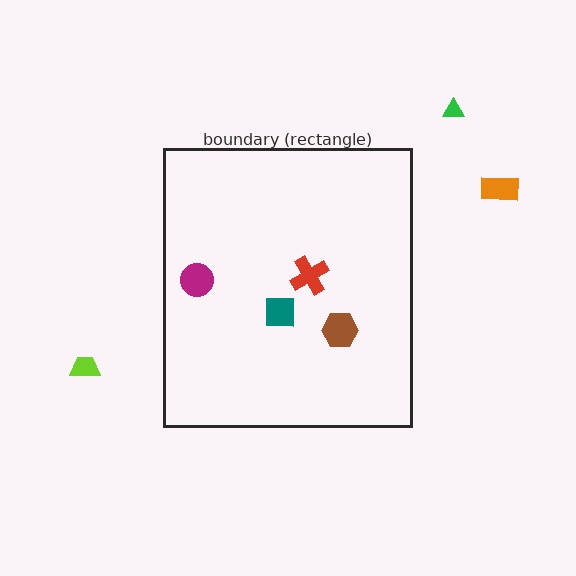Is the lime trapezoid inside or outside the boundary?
Outside.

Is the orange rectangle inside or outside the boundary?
Outside.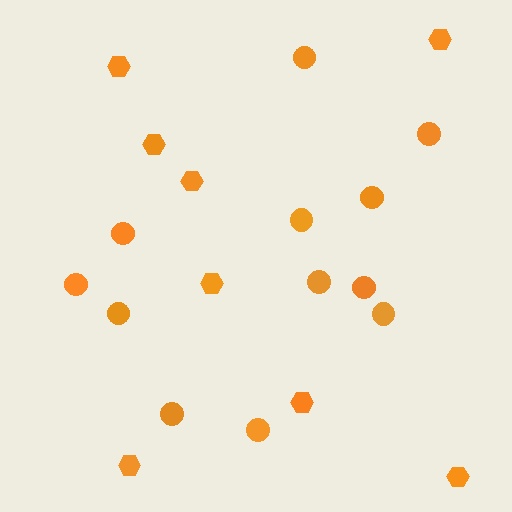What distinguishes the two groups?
There are 2 groups: one group of circles (12) and one group of hexagons (8).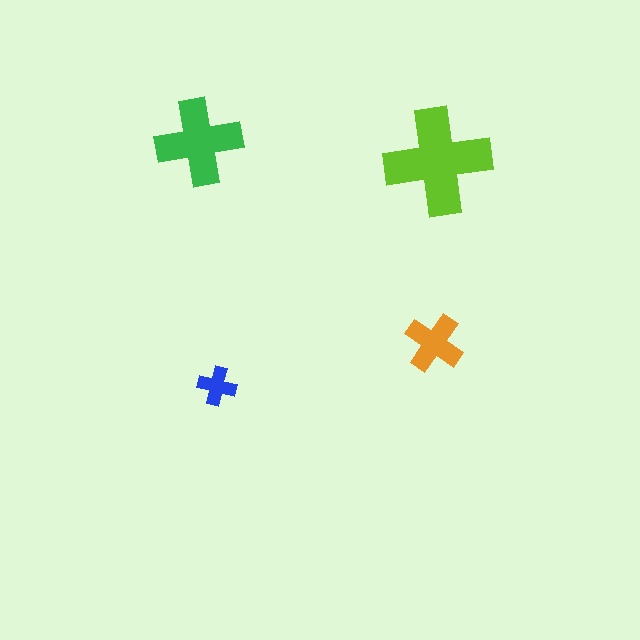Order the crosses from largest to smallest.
the lime one, the green one, the orange one, the blue one.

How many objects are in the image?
There are 4 objects in the image.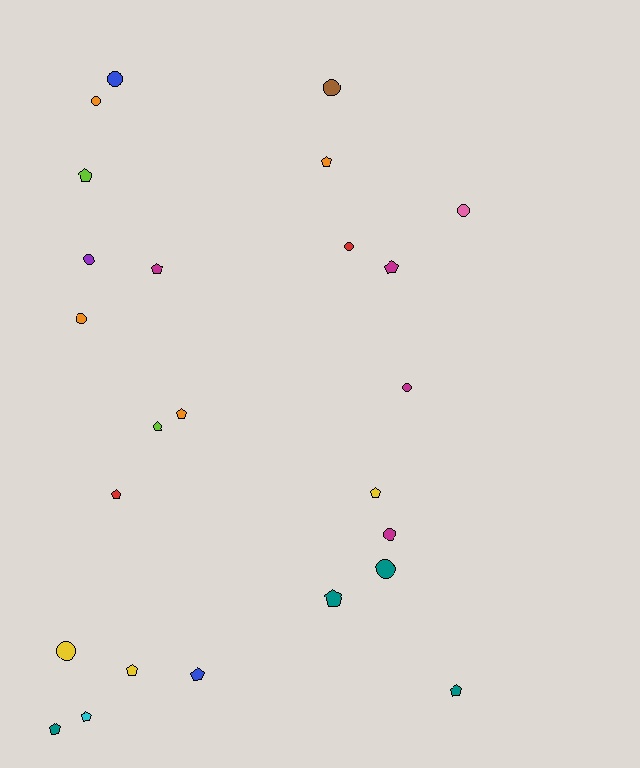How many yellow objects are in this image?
There are 3 yellow objects.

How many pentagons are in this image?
There are 14 pentagons.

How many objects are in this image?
There are 25 objects.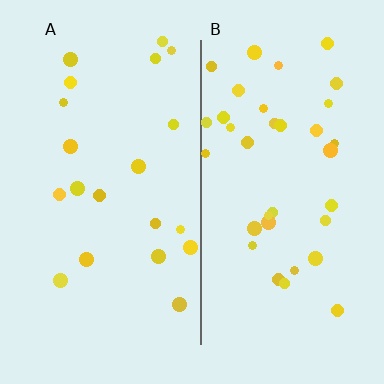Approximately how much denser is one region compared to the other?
Approximately 1.8× — region B over region A.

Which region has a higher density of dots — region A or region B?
B (the right).